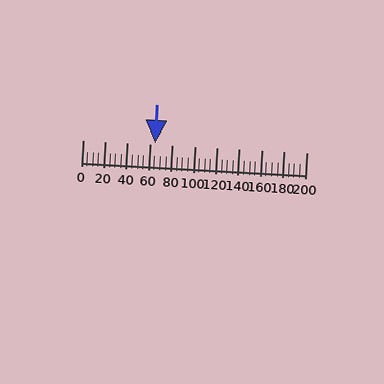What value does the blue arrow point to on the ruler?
The blue arrow points to approximately 65.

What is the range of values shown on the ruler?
The ruler shows values from 0 to 200.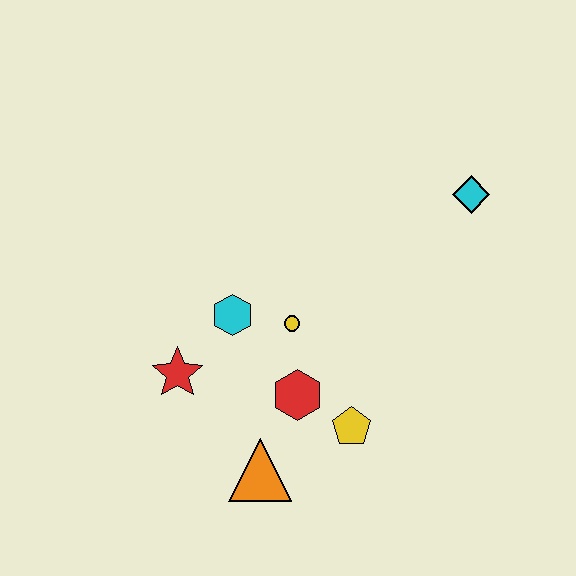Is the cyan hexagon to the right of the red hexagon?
No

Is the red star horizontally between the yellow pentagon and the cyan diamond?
No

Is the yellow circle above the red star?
Yes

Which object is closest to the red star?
The cyan hexagon is closest to the red star.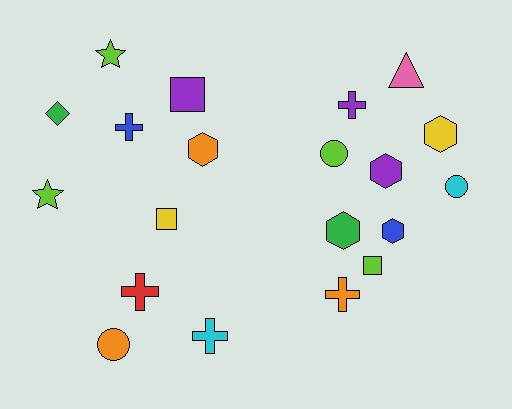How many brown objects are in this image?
There are no brown objects.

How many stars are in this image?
There are 2 stars.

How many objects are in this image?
There are 20 objects.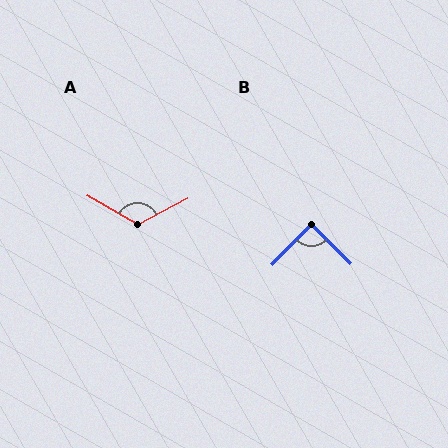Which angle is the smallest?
B, at approximately 89 degrees.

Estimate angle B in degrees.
Approximately 89 degrees.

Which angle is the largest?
A, at approximately 123 degrees.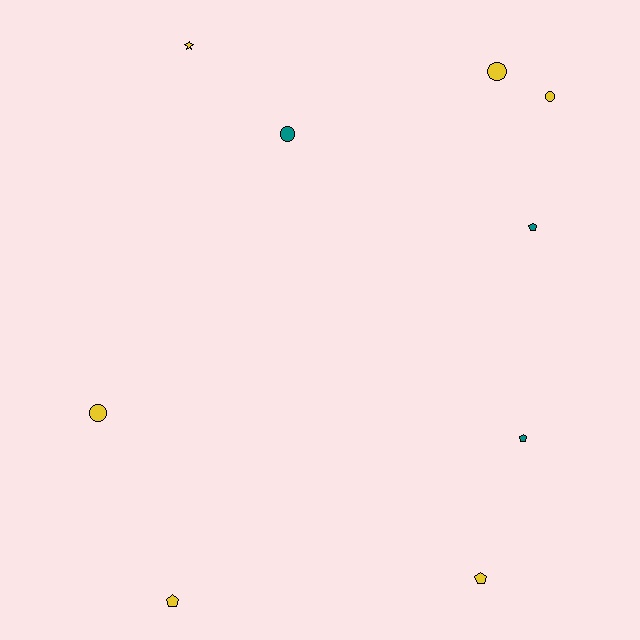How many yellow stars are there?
There is 1 yellow star.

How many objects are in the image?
There are 9 objects.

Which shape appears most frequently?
Circle, with 4 objects.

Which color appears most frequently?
Yellow, with 6 objects.